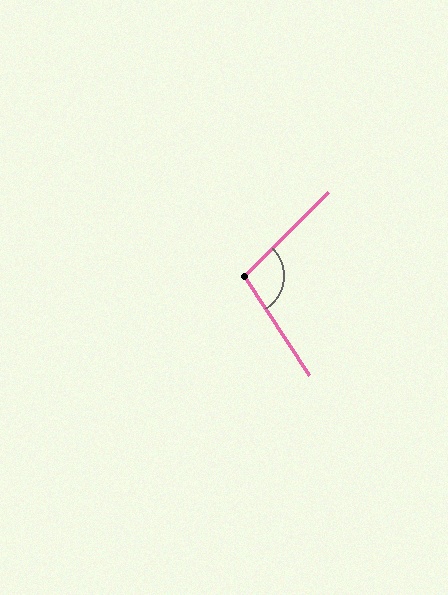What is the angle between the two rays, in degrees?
Approximately 102 degrees.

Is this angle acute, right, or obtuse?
It is obtuse.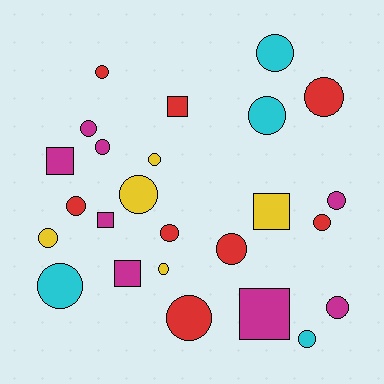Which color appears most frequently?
Red, with 8 objects.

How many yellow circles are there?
There are 4 yellow circles.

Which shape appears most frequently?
Circle, with 19 objects.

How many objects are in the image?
There are 25 objects.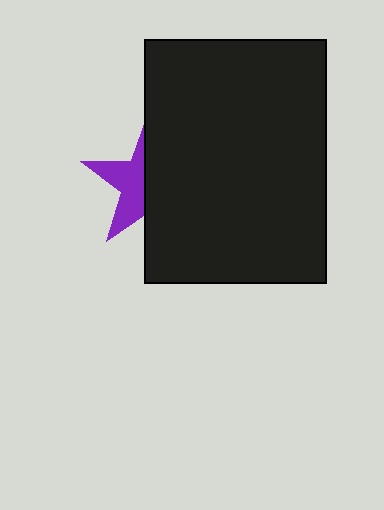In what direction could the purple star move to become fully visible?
The purple star could move left. That would shift it out from behind the black rectangle entirely.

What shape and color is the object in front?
The object in front is a black rectangle.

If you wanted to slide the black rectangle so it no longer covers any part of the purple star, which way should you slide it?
Slide it right — that is the most direct way to separate the two shapes.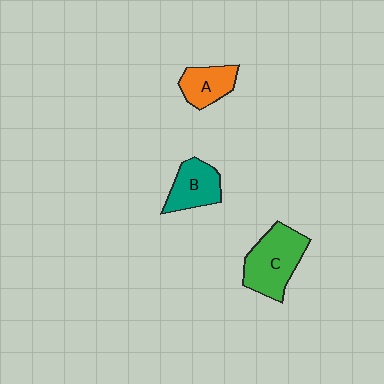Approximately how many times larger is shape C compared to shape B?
Approximately 1.5 times.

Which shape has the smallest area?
Shape A (orange).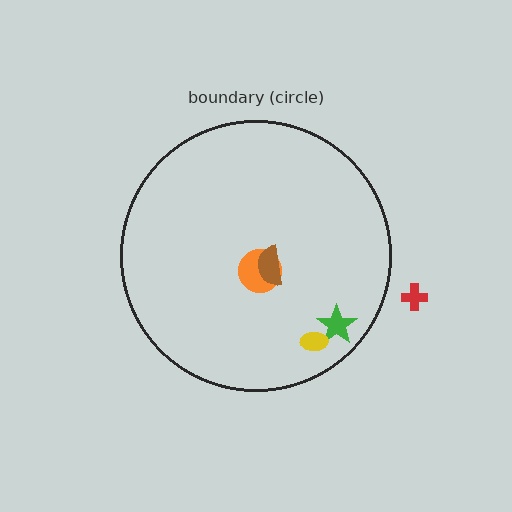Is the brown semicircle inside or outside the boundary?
Inside.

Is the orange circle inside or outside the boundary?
Inside.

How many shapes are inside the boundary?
5 inside, 1 outside.